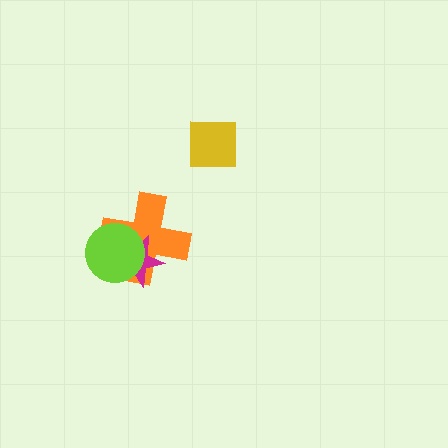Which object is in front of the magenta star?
The lime circle is in front of the magenta star.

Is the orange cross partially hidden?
Yes, it is partially covered by another shape.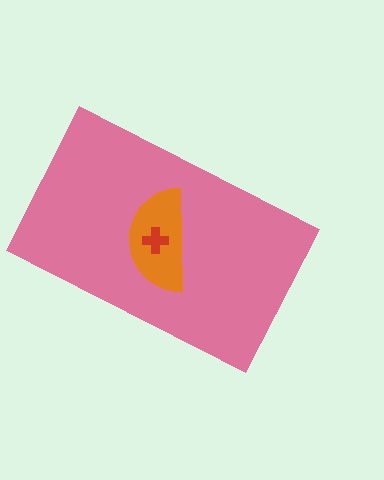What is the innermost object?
The red cross.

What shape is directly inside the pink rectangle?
The orange semicircle.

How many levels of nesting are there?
3.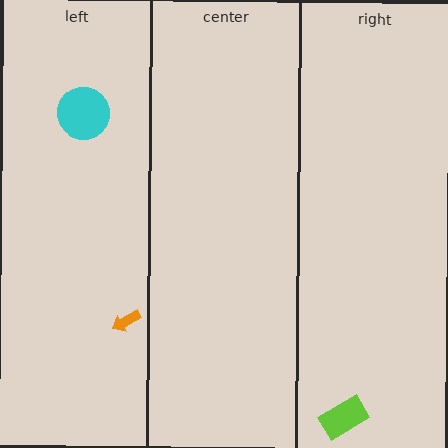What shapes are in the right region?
The lime rectangle.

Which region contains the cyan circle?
The left region.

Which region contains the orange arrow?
The left region.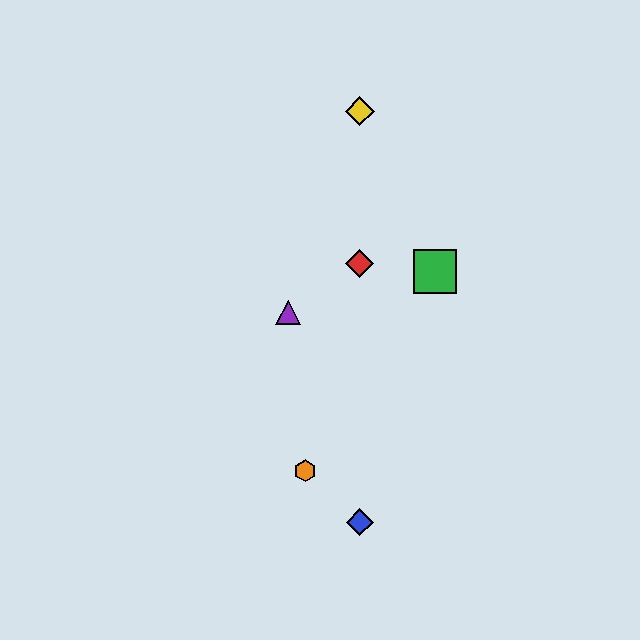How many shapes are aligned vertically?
3 shapes (the red diamond, the blue diamond, the yellow diamond) are aligned vertically.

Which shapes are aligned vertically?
The red diamond, the blue diamond, the yellow diamond are aligned vertically.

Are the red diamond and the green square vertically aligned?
No, the red diamond is at x≈360 and the green square is at x≈435.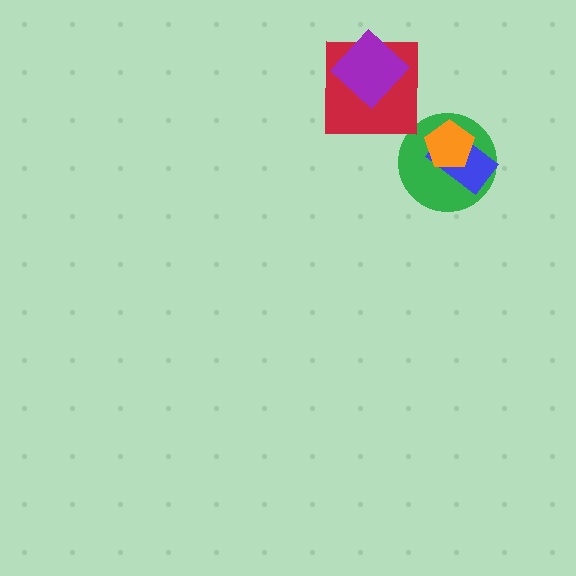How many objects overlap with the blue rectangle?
2 objects overlap with the blue rectangle.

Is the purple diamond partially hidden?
No, no other shape covers it.